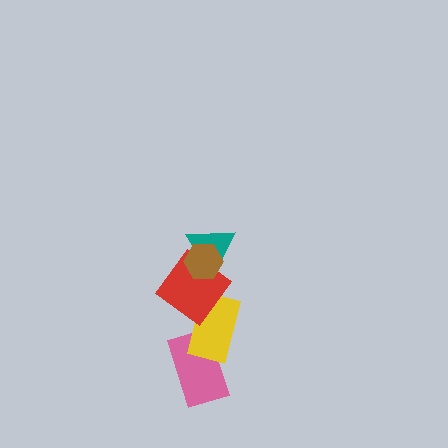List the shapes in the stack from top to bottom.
From top to bottom: the brown hexagon, the teal triangle, the red diamond, the yellow rectangle, the pink rectangle.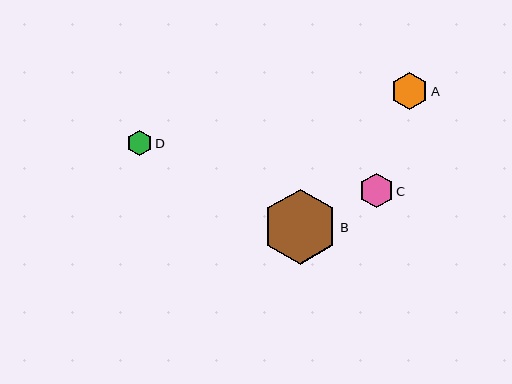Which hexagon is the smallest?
Hexagon D is the smallest with a size of approximately 25 pixels.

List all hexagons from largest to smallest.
From largest to smallest: B, A, C, D.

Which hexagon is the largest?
Hexagon B is the largest with a size of approximately 75 pixels.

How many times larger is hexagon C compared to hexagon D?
Hexagon C is approximately 1.4 times the size of hexagon D.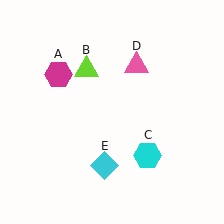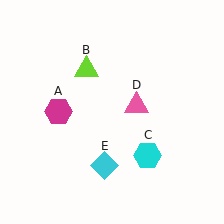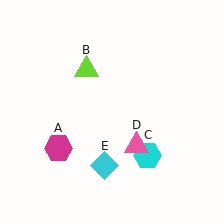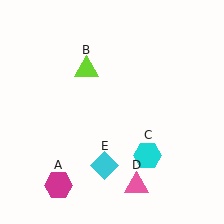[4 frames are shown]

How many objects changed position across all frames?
2 objects changed position: magenta hexagon (object A), pink triangle (object D).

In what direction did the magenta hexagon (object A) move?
The magenta hexagon (object A) moved down.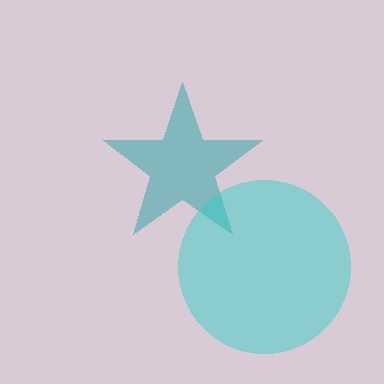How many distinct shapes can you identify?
There are 2 distinct shapes: a teal star, a cyan circle.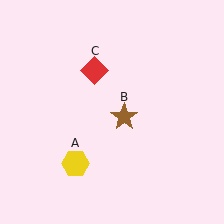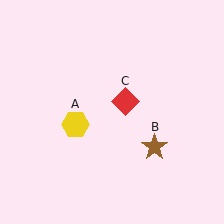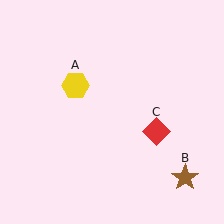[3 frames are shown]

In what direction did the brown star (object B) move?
The brown star (object B) moved down and to the right.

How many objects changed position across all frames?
3 objects changed position: yellow hexagon (object A), brown star (object B), red diamond (object C).